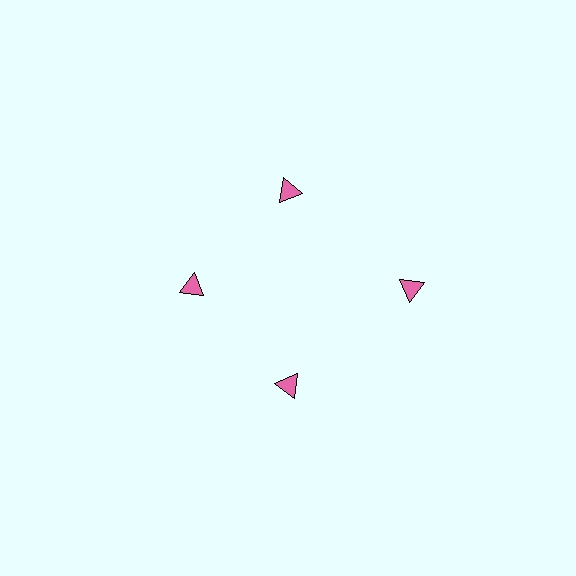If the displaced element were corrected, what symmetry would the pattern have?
It would have 4-fold rotational symmetry — the pattern would map onto itself every 90 degrees.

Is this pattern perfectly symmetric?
No. The 4 pink triangles are arranged in a ring, but one element near the 3 o'clock position is pushed outward from the center, breaking the 4-fold rotational symmetry.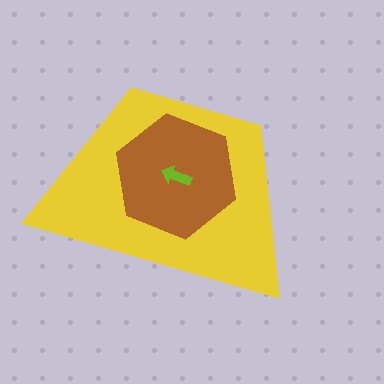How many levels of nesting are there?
3.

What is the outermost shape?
The yellow trapezoid.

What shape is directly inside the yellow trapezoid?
The brown hexagon.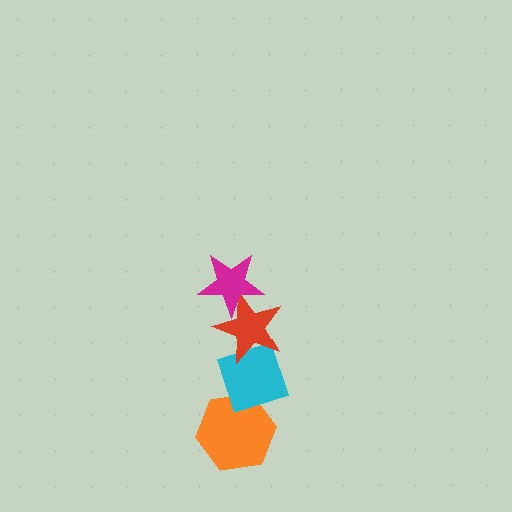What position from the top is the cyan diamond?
The cyan diamond is 3rd from the top.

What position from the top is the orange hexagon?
The orange hexagon is 4th from the top.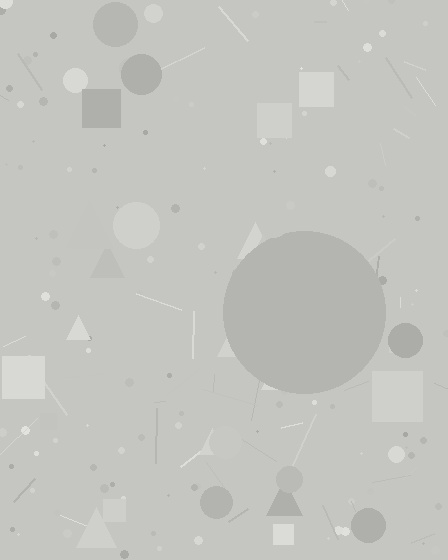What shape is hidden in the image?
A circle is hidden in the image.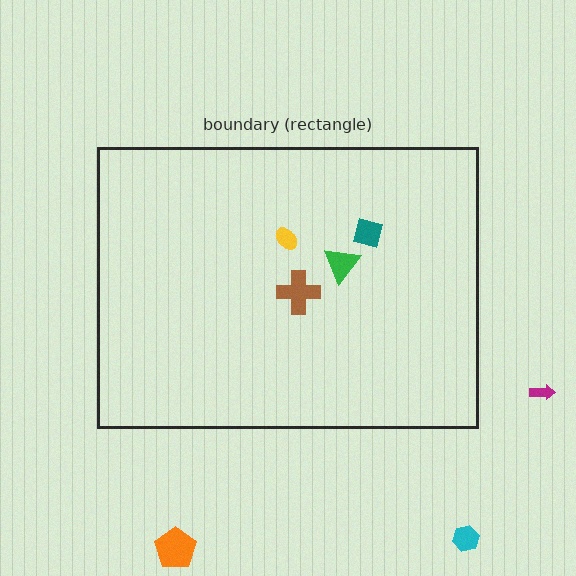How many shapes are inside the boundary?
4 inside, 3 outside.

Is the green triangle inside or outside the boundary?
Inside.